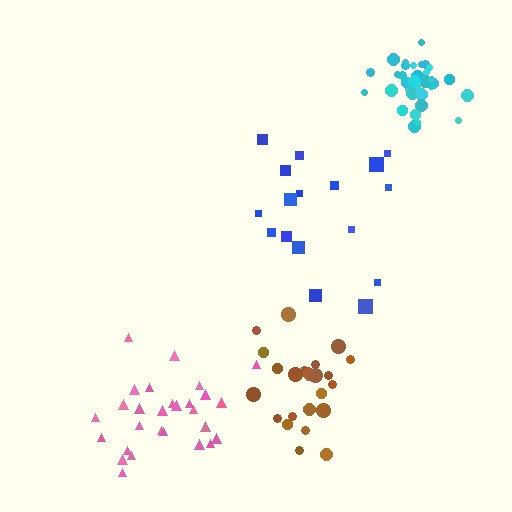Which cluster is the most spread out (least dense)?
Blue.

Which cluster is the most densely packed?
Cyan.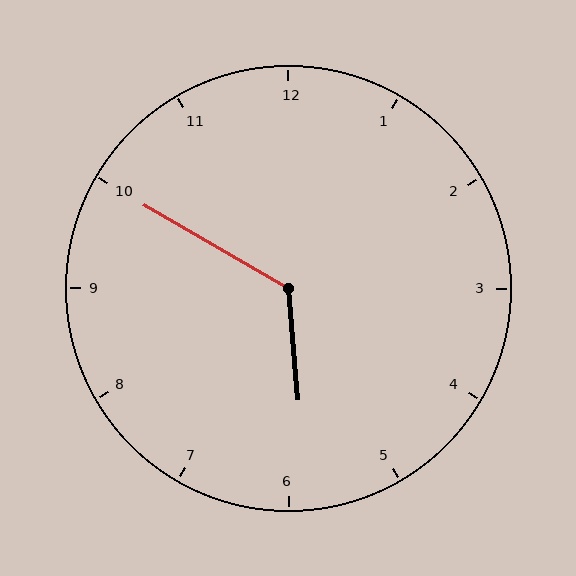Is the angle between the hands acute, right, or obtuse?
It is obtuse.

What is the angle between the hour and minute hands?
Approximately 125 degrees.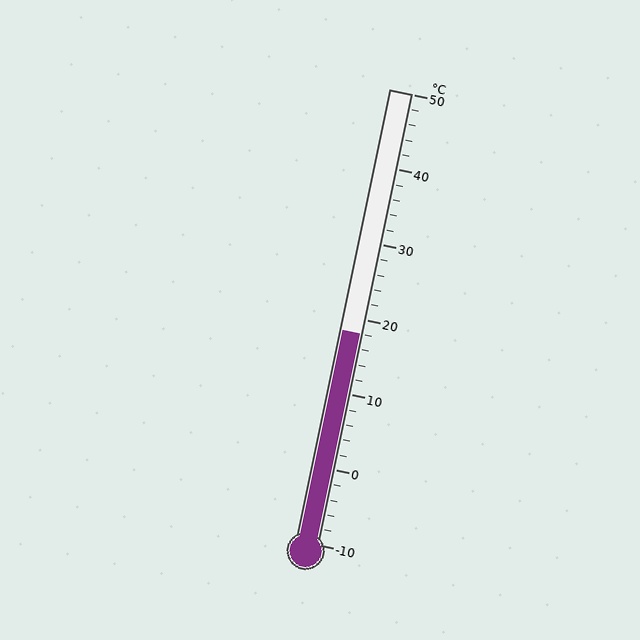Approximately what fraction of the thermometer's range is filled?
The thermometer is filled to approximately 45% of its range.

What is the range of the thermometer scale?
The thermometer scale ranges from -10°C to 50°C.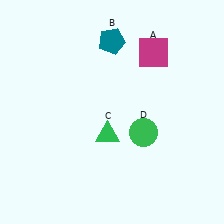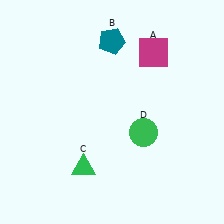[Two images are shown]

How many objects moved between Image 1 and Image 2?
1 object moved between the two images.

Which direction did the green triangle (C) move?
The green triangle (C) moved down.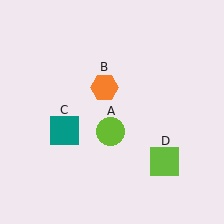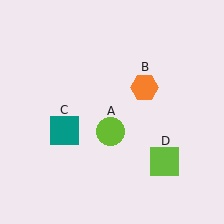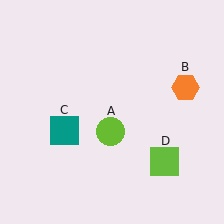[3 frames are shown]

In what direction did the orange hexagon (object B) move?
The orange hexagon (object B) moved right.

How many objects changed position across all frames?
1 object changed position: orange hexagon (object B).